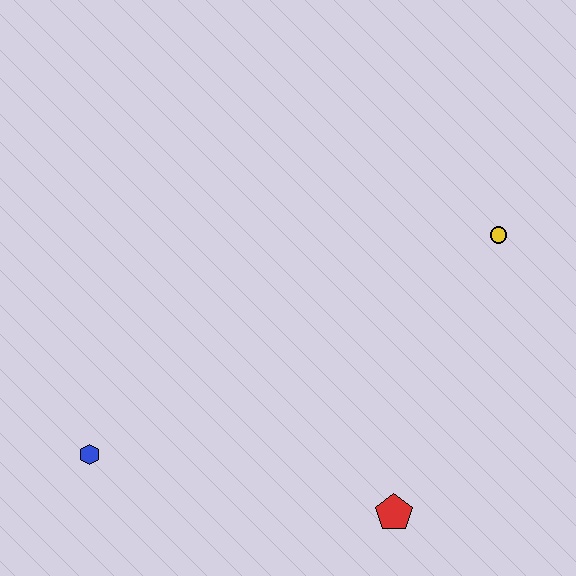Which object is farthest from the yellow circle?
The blue hexagon is farthest from the yellow circle.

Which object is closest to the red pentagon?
The yellow circle is closest to the red pentagon.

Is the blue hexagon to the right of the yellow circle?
No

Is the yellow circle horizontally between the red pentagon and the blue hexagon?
No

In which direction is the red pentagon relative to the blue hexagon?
The red pentagon is to the right of the blue hexagon.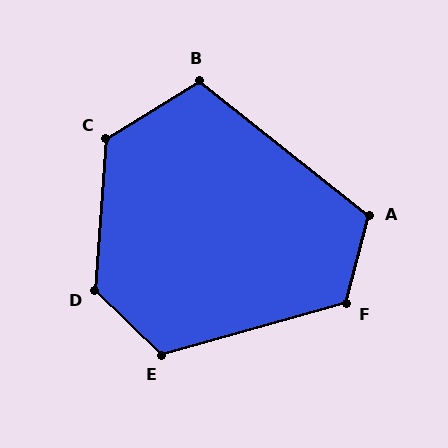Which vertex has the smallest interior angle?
B, at approximately 109 degrees.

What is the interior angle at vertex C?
Approximately 126 degrees (obtuse).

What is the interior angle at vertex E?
Approximately 120 degrees (obtuse).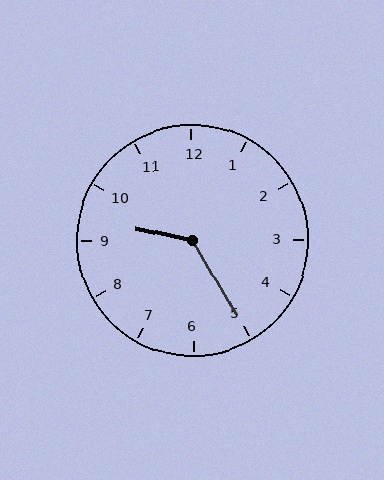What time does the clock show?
9:25.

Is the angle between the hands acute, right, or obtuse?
It is obtuse.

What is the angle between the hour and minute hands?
Approximately 132 degrees.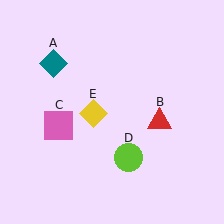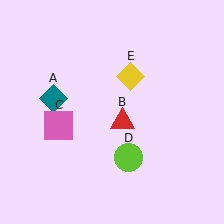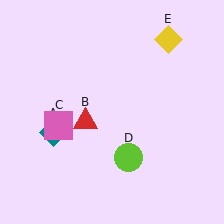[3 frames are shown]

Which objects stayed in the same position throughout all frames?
Pink square (object C) and lime circle (object D) remained stationary.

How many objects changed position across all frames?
3 objects changed position: teal diamond (object A), red triangle (object B), yellow diamond (object E).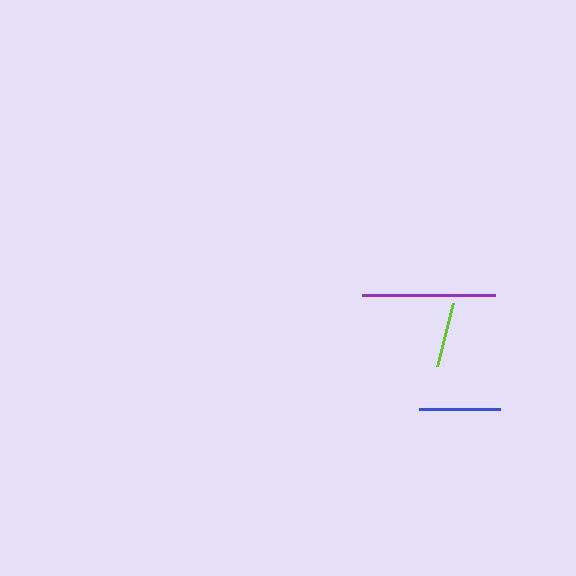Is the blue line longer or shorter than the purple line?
The purple line is longer than the blue line.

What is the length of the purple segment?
The purple segment is approximately 132 pixels long.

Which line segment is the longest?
The purple line is the longest at approximately 132 pixels.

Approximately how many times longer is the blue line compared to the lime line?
The blue line is approximately 1.3 times the length of the lime line.